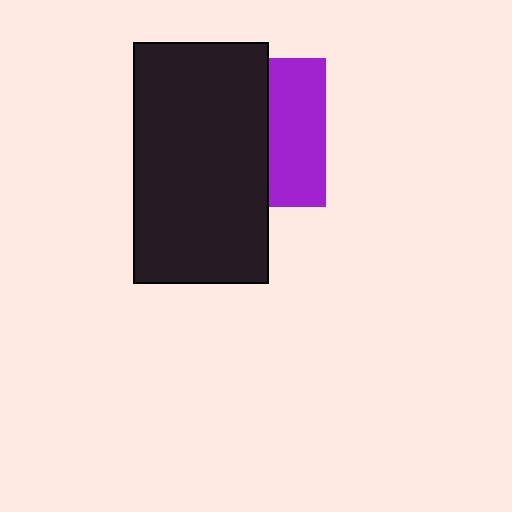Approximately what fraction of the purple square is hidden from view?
Roughly 62% of the purple square is hidden behind the black rectangle.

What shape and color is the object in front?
The object in front is a black rectangle.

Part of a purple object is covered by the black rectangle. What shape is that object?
It is a square.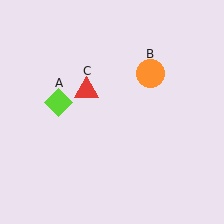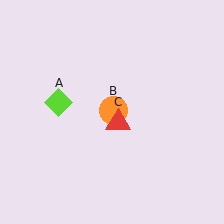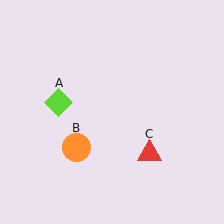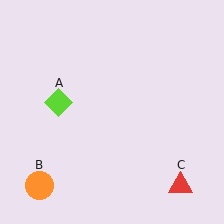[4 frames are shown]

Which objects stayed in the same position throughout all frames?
Lime diamond (object A) remained stationary.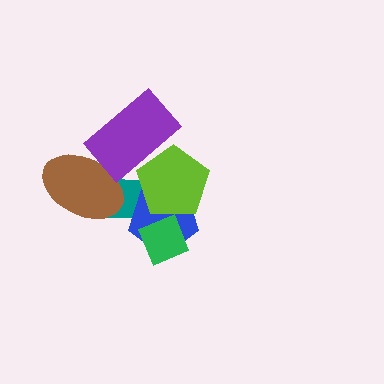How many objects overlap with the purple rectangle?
3 objects overlap with the purple rectangle.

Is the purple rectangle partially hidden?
No, no other shape covers it.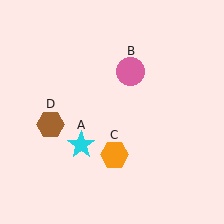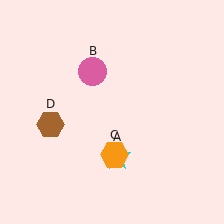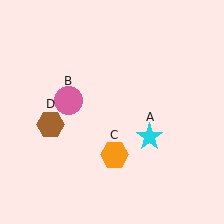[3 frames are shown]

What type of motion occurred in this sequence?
The cyan star (object A), pink circle (object B) rotated counterclockwise around the center of the scene.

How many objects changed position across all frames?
2 objects changed position: cyan star (object A), pink circle (object B).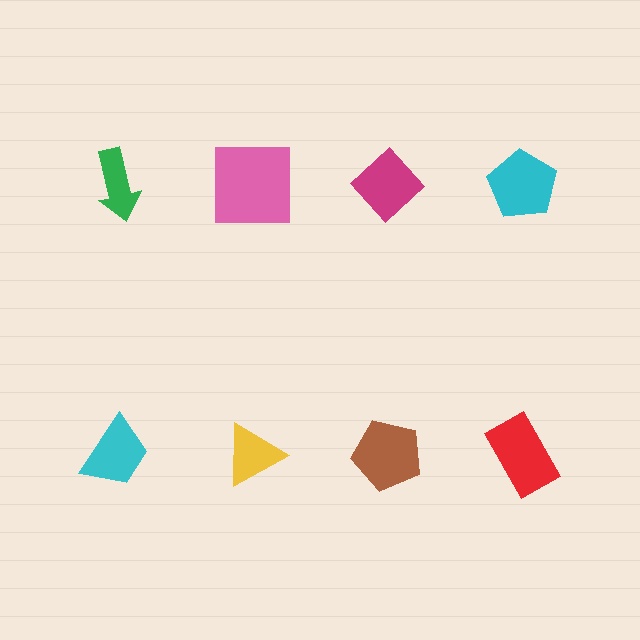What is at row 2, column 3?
A brown pentagon.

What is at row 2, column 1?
A cyan trapezoid.